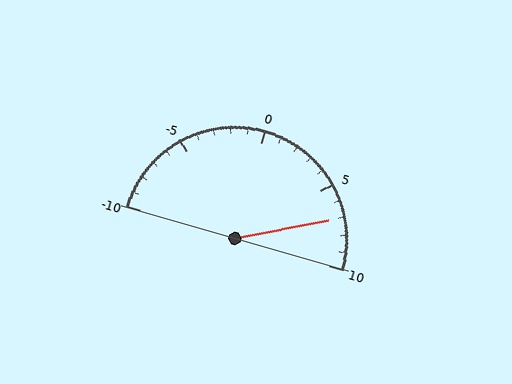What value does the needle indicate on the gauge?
The needle indicates approximately 7.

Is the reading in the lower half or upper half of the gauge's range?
The reading is in the upper half of the range (-10 to 10).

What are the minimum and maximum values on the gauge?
The gauge ranges from -10 to 10.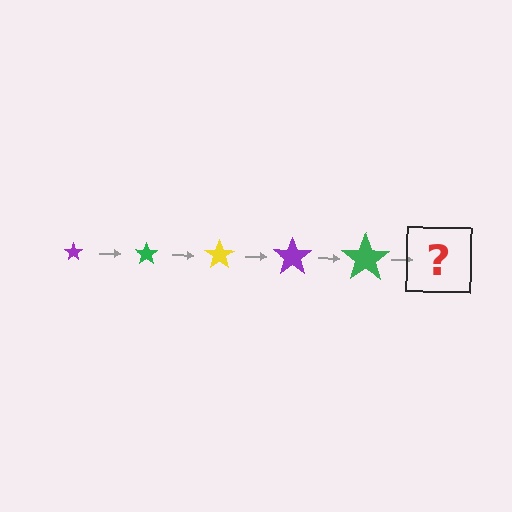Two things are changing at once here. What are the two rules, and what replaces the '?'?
The two rules are that the star grows larger each step and the color cycles through purple, green, and yellow. The '?' should be a yellow star, larger than the previous one.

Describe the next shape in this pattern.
It should be a yellow star, larger than the previous one.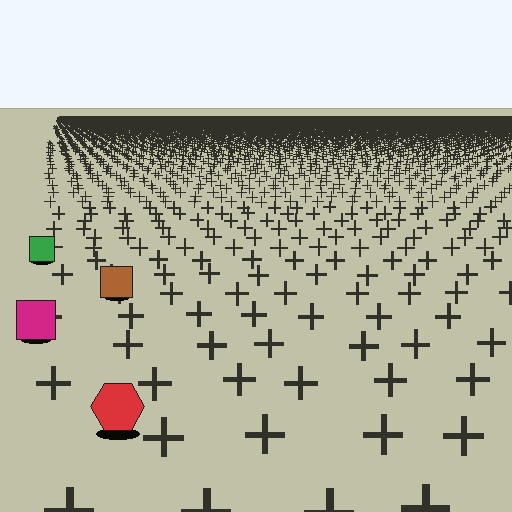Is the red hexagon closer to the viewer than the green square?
Yes. The red hexagon is closer — you can tell from the texture gradient: the ground texture is coarser near it.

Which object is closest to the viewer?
The red hexagon is closest. The texture marks near it are larger and more spread out.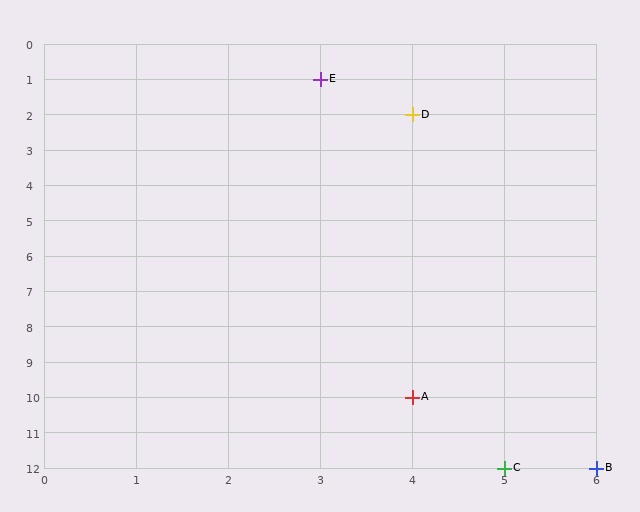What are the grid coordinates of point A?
Point A is at grid coordinates (4, 10).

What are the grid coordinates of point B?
Point B is at grid coordinates (6, 12).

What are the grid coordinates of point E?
Point E is at grid coordinates (3, 1).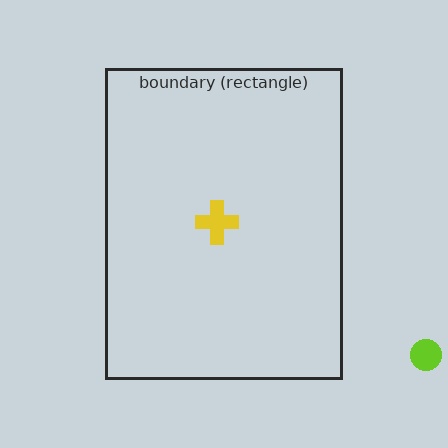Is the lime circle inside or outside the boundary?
Outside.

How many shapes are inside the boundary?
1 inside, 1 outside.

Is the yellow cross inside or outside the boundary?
Inside.